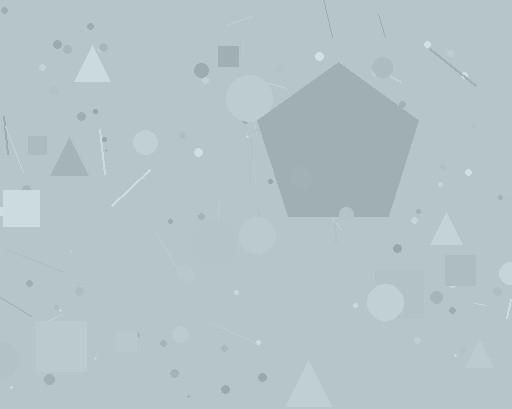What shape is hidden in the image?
A pentagon is hidden in the image.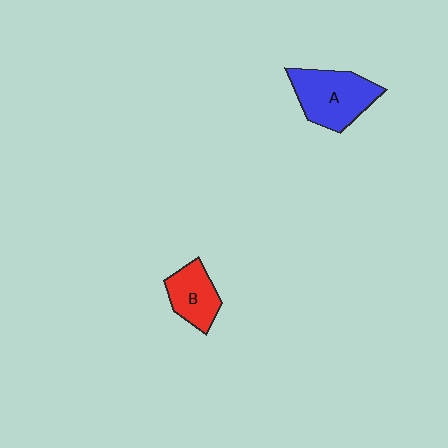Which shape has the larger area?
Shape A (blue).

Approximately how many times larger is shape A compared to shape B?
Approximately 1.5 times.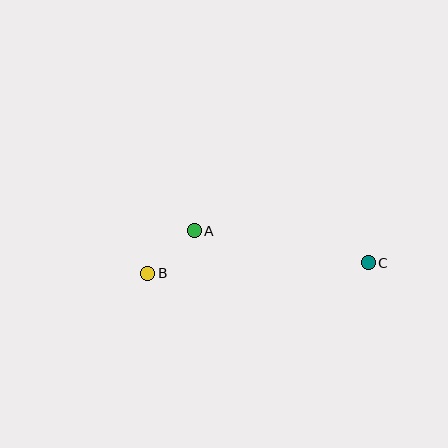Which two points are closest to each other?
Points A and B are closest to each other.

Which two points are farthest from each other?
Points B and C are farthest from each other.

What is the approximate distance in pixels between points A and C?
The distance between A and C is approximately 177 pixels.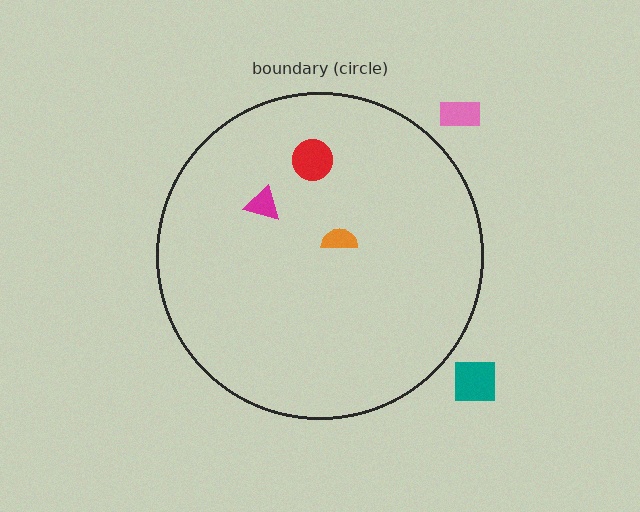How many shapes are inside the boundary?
3 inside, 2 outside.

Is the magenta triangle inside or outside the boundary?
Inside.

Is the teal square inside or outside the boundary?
Outside.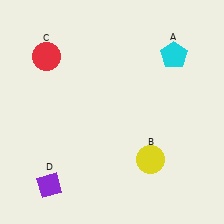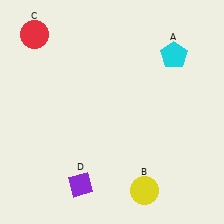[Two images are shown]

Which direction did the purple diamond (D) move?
The purple diamond (D) moved right.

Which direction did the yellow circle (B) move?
The yellow circle (B) moved down.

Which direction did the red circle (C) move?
The red circle (C) moved up.